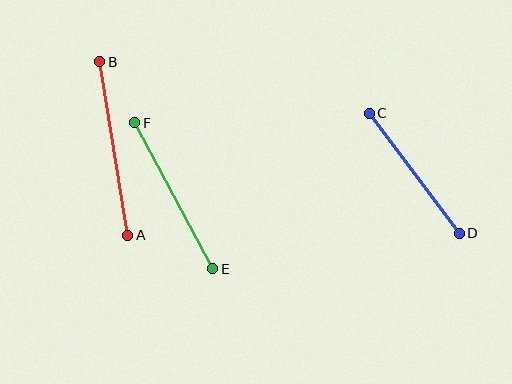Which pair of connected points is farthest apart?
Points A and B are farthest apart.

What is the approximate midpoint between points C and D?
The midpoint is at approximately (414, 173) pixels.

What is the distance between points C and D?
The distance is approximately 150 pixels.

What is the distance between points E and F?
The distance is approximately 166 pixels.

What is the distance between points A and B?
The distance is approximately 176 pixels.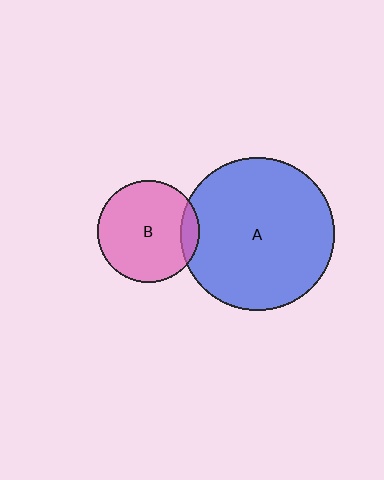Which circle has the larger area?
Circle A (blue).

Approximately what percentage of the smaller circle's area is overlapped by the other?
Approximately 10%.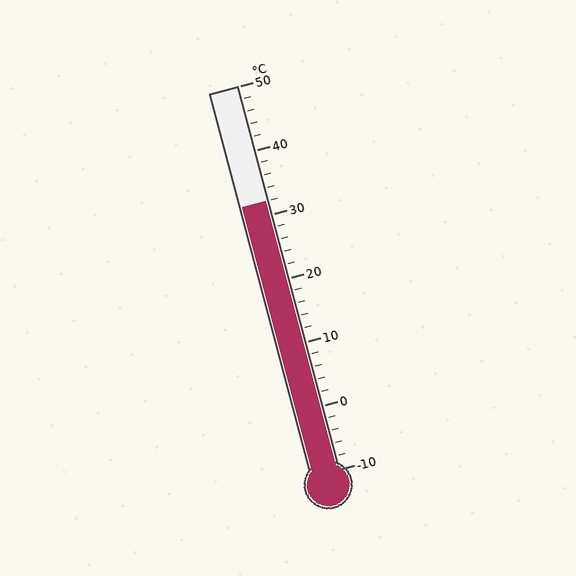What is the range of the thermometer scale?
The thermometer scale ranges from -10°C to 50°C.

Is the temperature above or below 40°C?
The temperature is below 40°C.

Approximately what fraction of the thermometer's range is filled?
The thermometer is filled to approximately 70% of its range.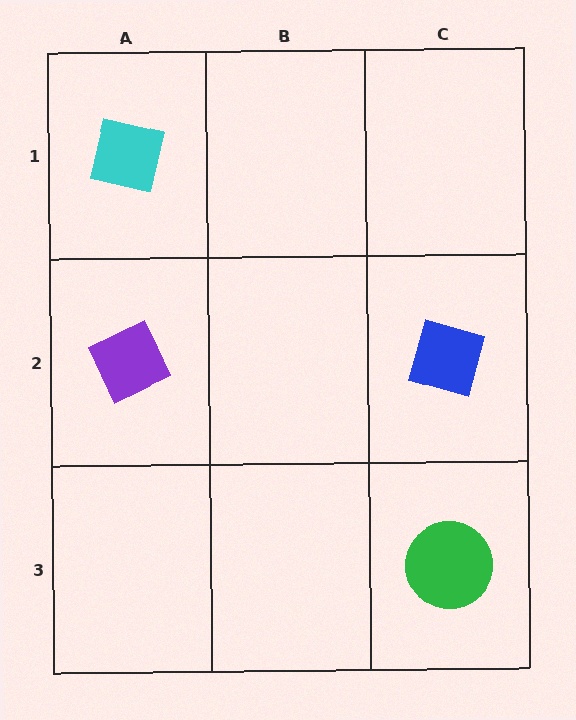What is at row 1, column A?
A cyan square.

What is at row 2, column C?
A blue diamond.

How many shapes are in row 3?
1 shape.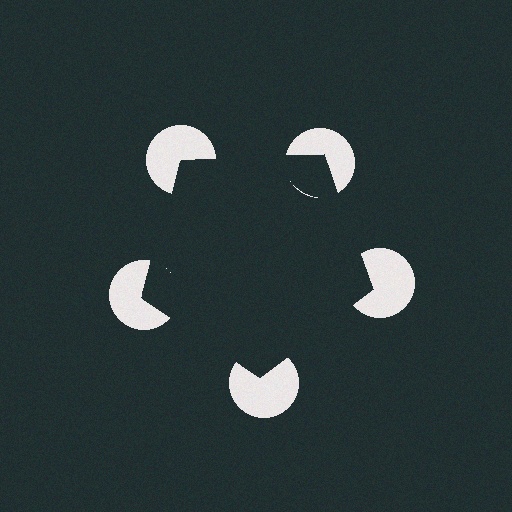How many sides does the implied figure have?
5 sides.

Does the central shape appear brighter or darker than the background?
It typically appears slightly darker than the background, even though no actual brightness change is drawn.